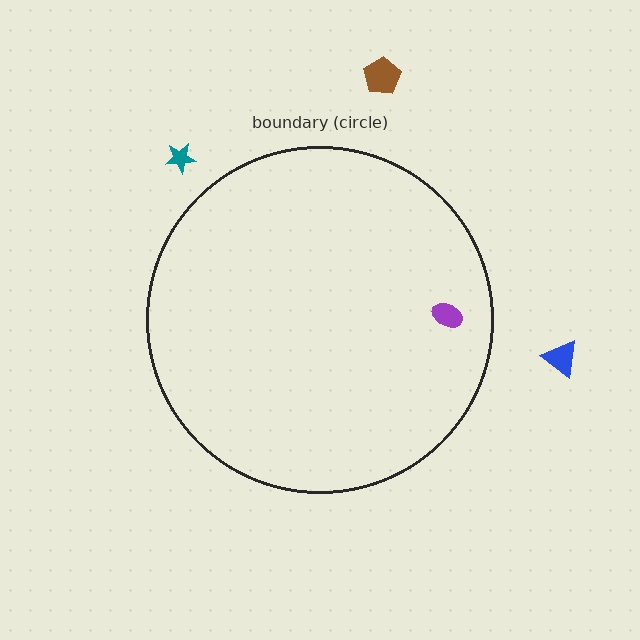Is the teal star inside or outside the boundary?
Outside.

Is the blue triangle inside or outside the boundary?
Outside.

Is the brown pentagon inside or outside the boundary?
Outside.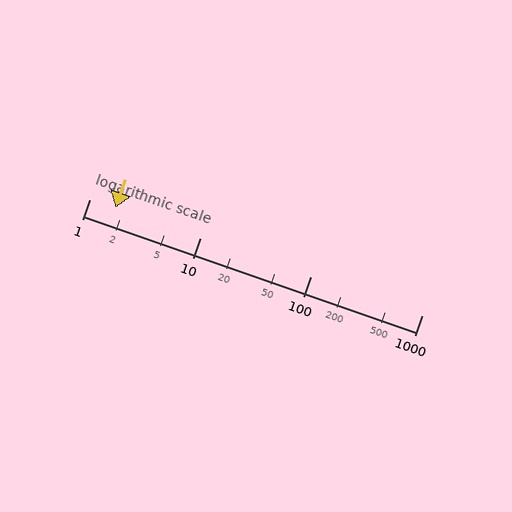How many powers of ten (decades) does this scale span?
The scale spans 3 decades, from 1 to 1000.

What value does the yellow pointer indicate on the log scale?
The pointer indicates approximately 1.7.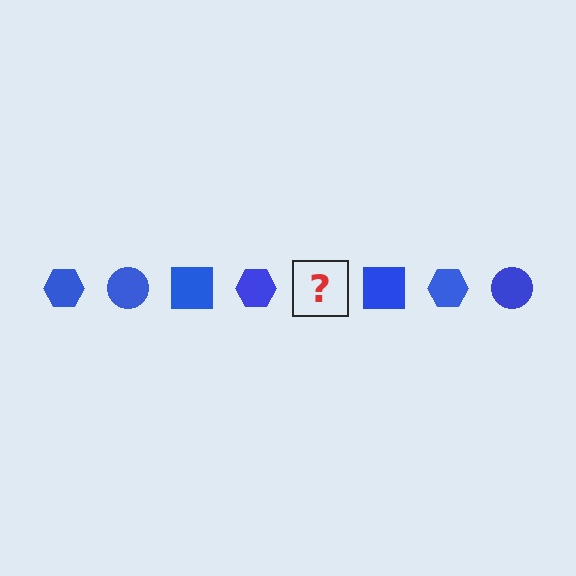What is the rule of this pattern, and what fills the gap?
The rule is that the pattern cycles through hexagon, circle, square shapes in blue. The gap should be filled with a blue circle.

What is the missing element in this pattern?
The missing element is a blue circle.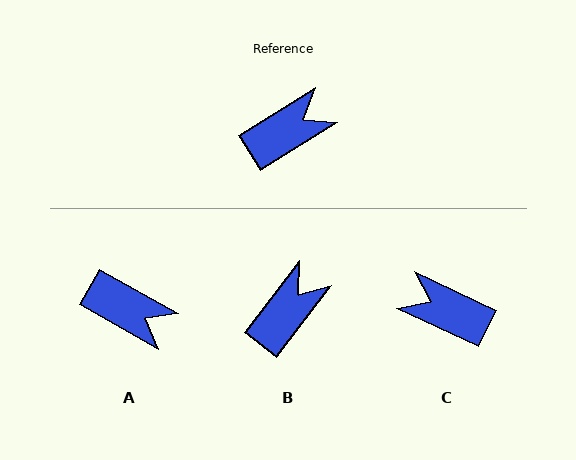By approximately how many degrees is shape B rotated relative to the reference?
Approximately 21 degrees counter-clockwise.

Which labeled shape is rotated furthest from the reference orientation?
C, about 123 degrees away.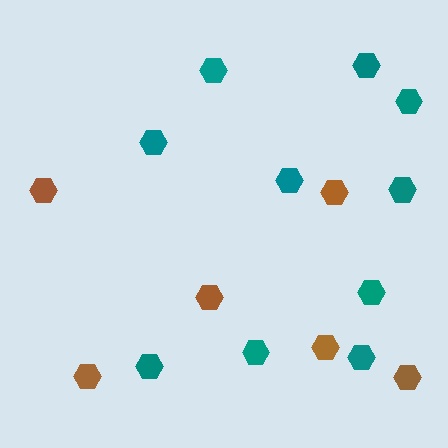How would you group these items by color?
There are 2 groups: one group of teal hexagons (10) and one group of brown hexagons (6).